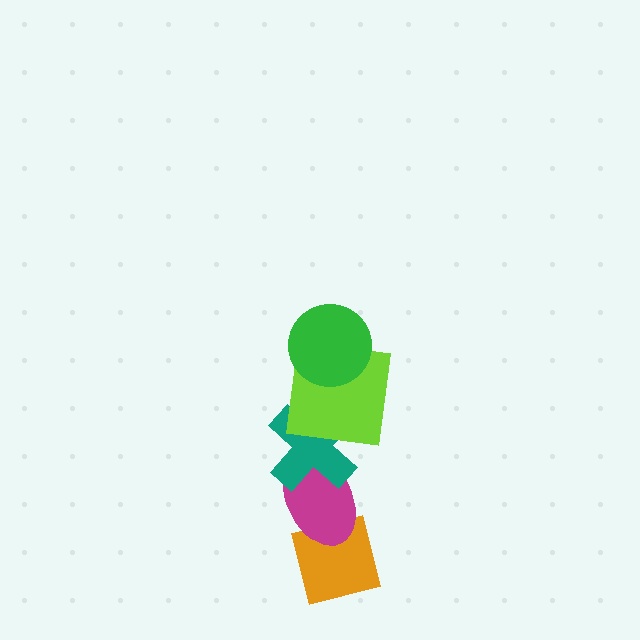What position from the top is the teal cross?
The teal cross is 3rd from the top.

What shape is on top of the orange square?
The magenta ellipse is on top of the orange square.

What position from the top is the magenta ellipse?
The magenta ellipse is 4th from the top.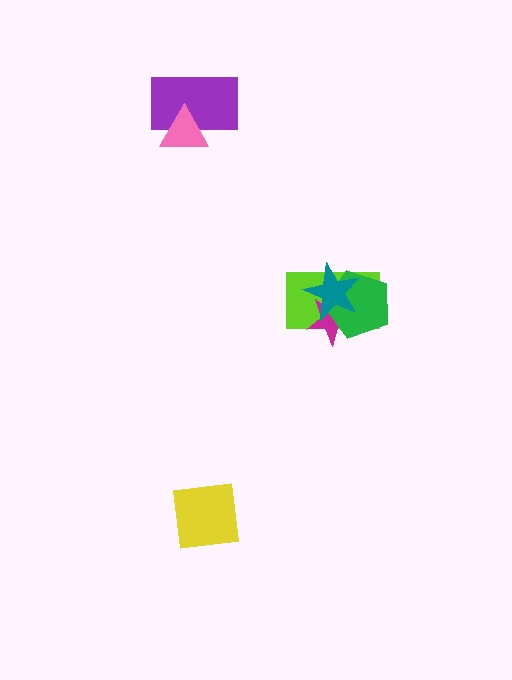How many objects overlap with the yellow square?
0 objects overlap with the yellow square.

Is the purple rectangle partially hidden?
Yes, it is partially covered by another shape.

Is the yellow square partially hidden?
No, no other shape covers it.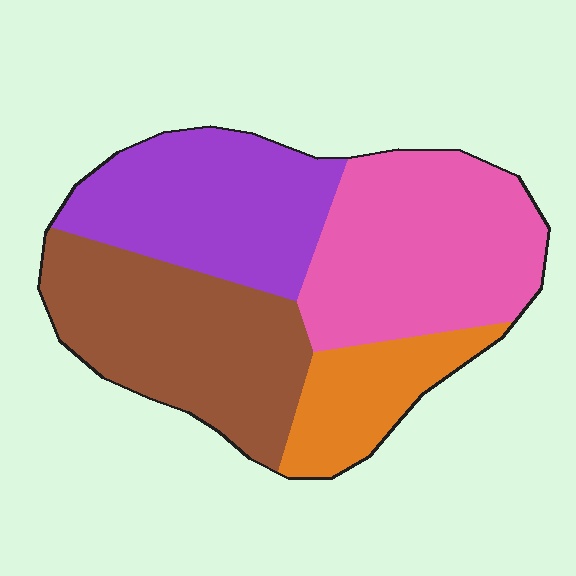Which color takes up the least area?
Orange, at roughly 15%.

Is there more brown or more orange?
Brown.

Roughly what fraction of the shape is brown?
Brown takes up about one third (1/3) of the shape.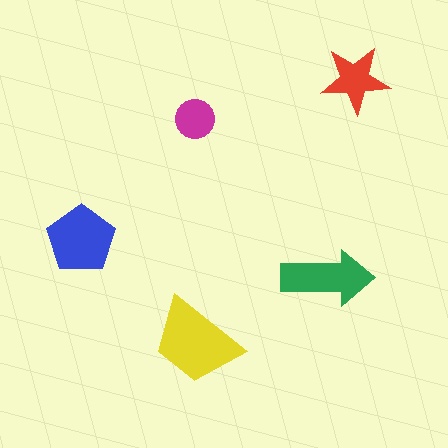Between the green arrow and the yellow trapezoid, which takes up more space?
The yellow trapezoid.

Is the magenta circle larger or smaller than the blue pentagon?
Smaller.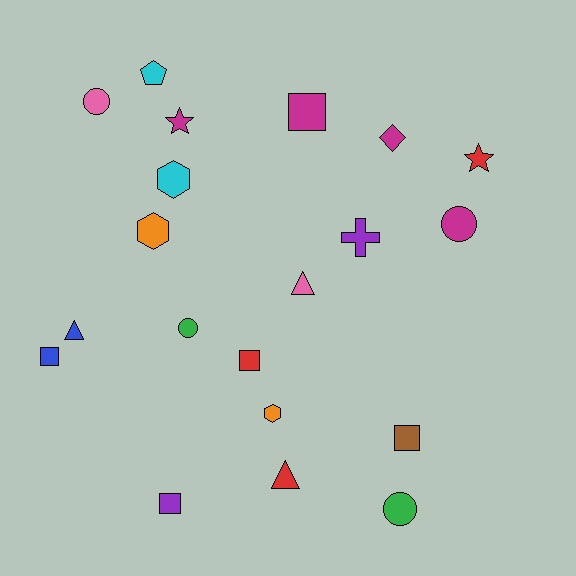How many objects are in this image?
There are 20 objects.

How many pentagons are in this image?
There is 1 pentagon.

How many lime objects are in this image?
There are no lime objects.